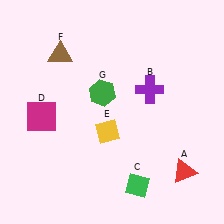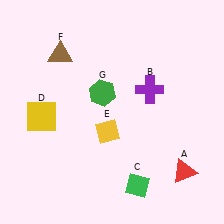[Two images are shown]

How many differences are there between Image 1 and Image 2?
There is 1 difference between the two images.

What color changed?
The square (D) changed from magenta in Image 1 to yellow in Image 2.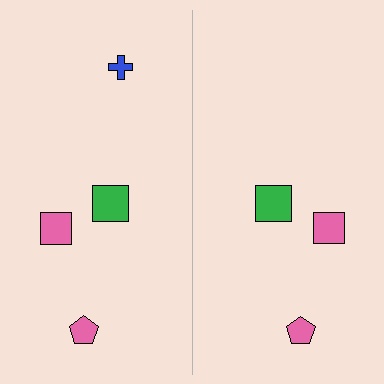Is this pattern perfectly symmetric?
No, the pattern is not perfectly symmetric. A blue cross is missing from the right side.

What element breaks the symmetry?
A blue cross is missing from the right side.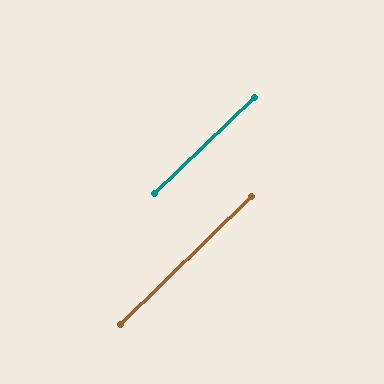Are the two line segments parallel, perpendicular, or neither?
Parallel — their directions differ by only 0.7°.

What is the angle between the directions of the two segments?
Approximately 1 degree.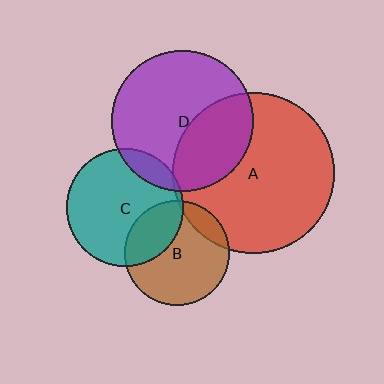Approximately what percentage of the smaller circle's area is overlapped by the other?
Approximately 15%.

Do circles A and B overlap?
Yes.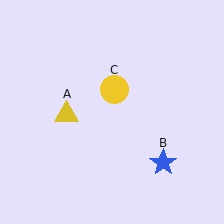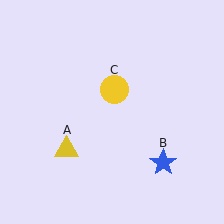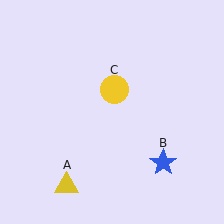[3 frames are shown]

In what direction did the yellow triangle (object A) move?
The yellow triangle (object A) moved down.